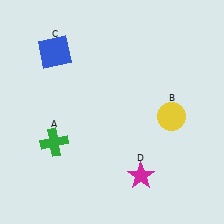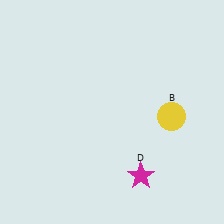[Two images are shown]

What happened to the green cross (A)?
The green cross (A) was removed in Image 2. It was in the bottom-left area of Image 1.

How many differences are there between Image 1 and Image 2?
There are 2 differences between the two images.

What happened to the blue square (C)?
The blue square (C) was removed in Image 2. It was in the top-left area of Image 1.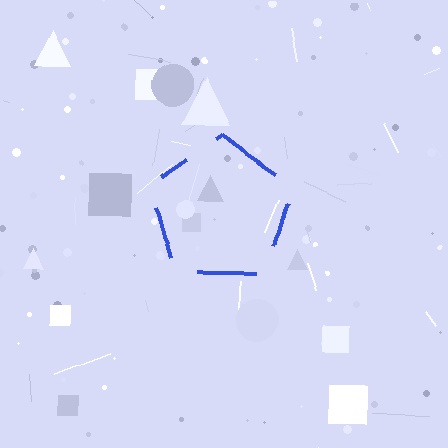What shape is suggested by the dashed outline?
The dashed outline suggests a pentagon.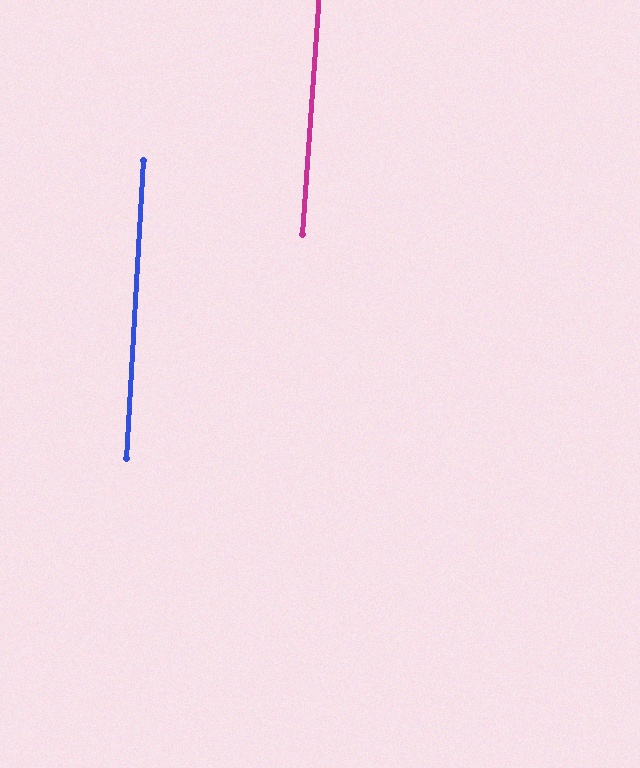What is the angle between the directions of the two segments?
Approximately 1 degree.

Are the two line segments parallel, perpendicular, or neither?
Parallel — their directions differ by only 0.6°.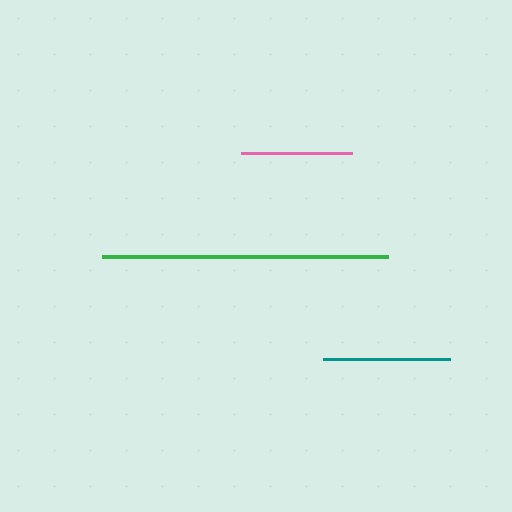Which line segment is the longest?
The green line is the longest at approximately 286 pixels.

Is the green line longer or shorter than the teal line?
The green line is longer than the teal line.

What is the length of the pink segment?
The pink segment is approximately 111 pixels long.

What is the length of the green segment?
The green segment is approximately 286 pixels long.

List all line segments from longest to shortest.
From longest to shortest: green, teal, pink.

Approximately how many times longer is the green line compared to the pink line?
The green line is approximately 2.6 times the length of the pink line.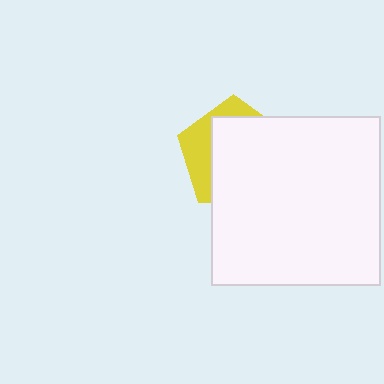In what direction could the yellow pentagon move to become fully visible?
The yellow pentagon could move toward the upper-left. That would shift it out from behind the white square entirely.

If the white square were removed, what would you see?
You would see the complete yellow pentagon.